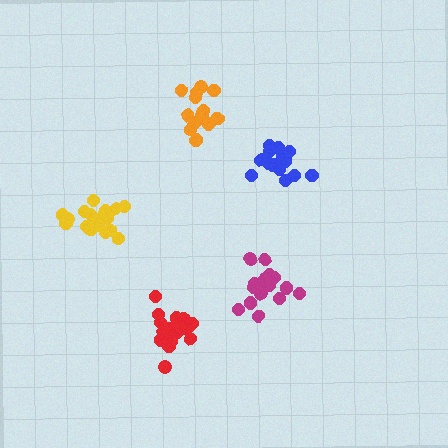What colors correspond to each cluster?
The clusters are colored: magenta, red, orange, yellow, blue.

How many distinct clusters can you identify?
There are 5 distinct clusters.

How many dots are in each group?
Group 1: 16 dots, Group 2: 17 dots, Group 3: 16 dots, Group 4: 19 dots, Group 5: 16 dots (84 total).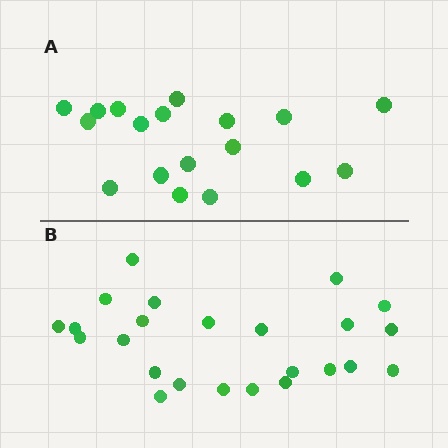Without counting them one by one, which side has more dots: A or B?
Region B (the bottom region) has more dots.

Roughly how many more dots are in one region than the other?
Region B has about 6 more dots than region A.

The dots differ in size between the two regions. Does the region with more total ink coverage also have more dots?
No. Region A has more total ink coverage because its dots are larger, but region B actually contains more individual dots. Total area can be misleading — the number of items is what matters here.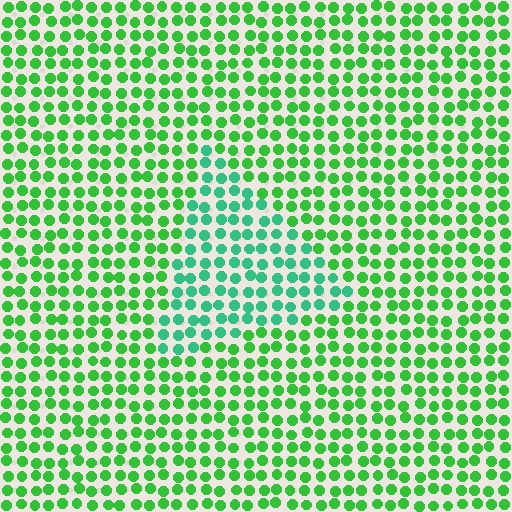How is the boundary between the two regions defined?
The boundary is defined purely by a slight shift in hue (about 32 degrees). Spacing, size, and orientation are identical on both sides.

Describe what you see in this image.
The image is filled with small green elements in a uniform arrangement. A triangle-shaped region is visible where the elements are tinted to a slightly different hue, forming a subtle color boundary.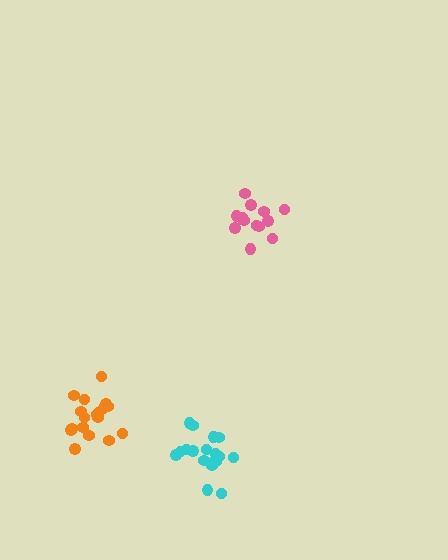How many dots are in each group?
Group 1: 18 dots, Group 2: 13 dots, Group 3: 18 dots (49 total).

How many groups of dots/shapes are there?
There are 3 groups.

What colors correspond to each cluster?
The clusters are colored: orange, pink, cyan.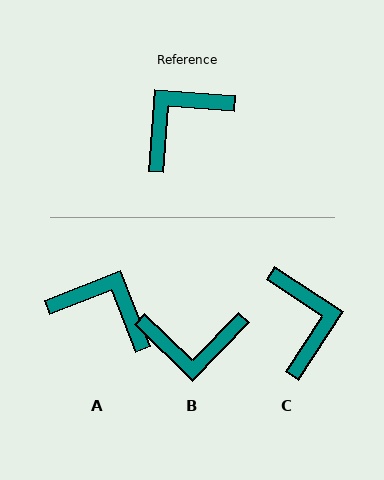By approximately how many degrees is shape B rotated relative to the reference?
Approximately 140 degrees counter-clockwise.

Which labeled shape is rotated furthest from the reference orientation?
B, about 140 degrees away.